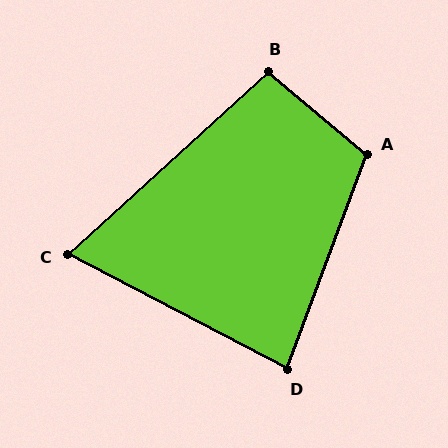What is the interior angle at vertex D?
Approximately 83 degrees (acute).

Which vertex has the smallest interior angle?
C, at approximately 70 degrees.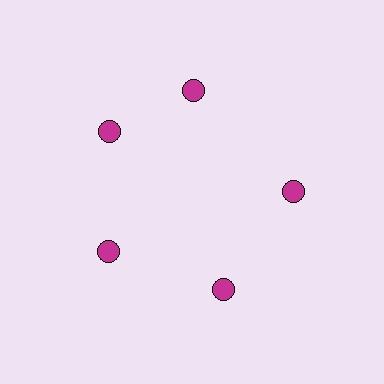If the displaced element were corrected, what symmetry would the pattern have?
It would have 5-fold rotational symmetry — the pattern would map onto itself every 72 degrees.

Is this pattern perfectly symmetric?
No. The 5 magenta circles are arranged in a ring, but one element near the 1 o'clock position is rotated out of alignment along the ring, breaking the 5-fold rotational symmetry.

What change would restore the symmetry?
The symmetry would be restored by rotating it back into even spacing with its neighbors so that all 5 circles sit at equal angles and equal distance from the center.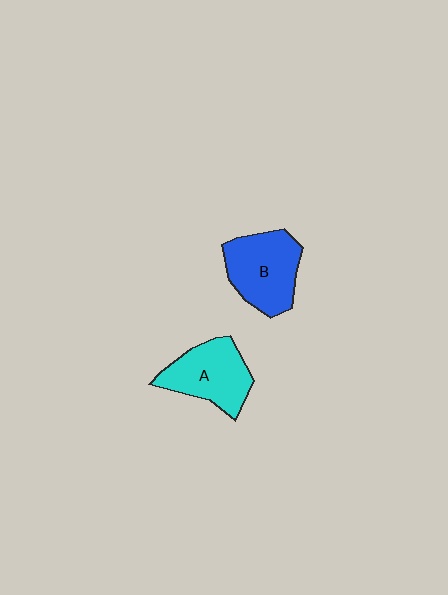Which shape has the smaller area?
Shape A (cyan).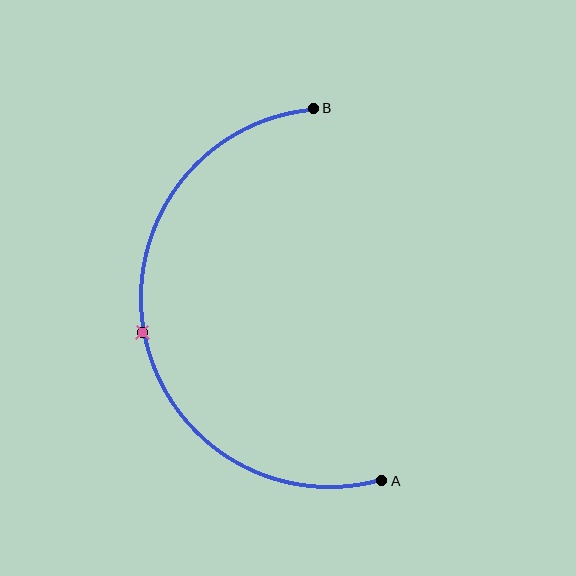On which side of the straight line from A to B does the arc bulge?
The arc bulges to the left of the straight line connecting A and B.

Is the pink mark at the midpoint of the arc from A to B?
Yes. The pink mark lies on the arc at equal arc-length from both A and B — it is the arc midpoint.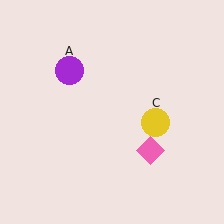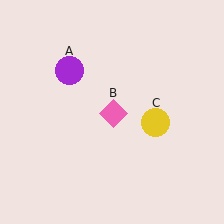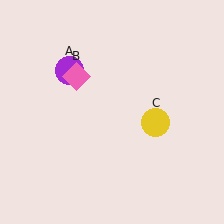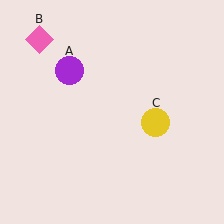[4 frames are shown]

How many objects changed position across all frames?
1 object changed position: pink diamond (object B).